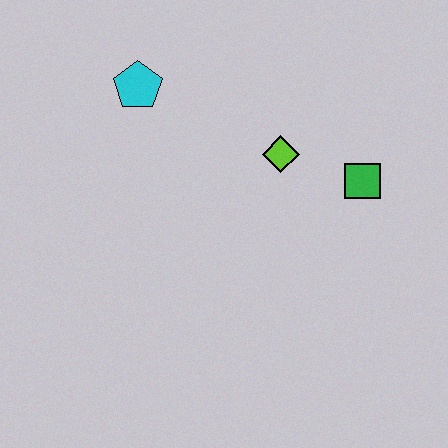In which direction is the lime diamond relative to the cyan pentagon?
The lime diamond is to the right of the cyan pentagon.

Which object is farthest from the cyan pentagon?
The green square is farthest from the cyan pentagon.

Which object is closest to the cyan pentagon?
The lime diamond is closest to the cyan pentagon.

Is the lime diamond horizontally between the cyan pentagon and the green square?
Yes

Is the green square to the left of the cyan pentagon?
No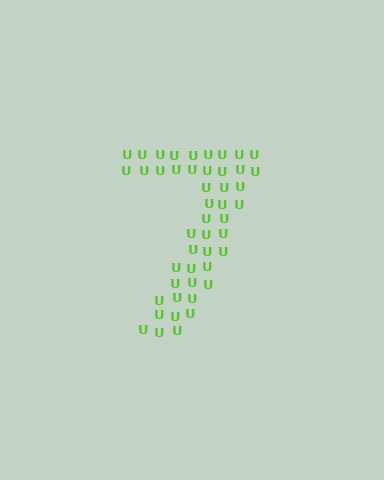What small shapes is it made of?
It is made of small letter U's.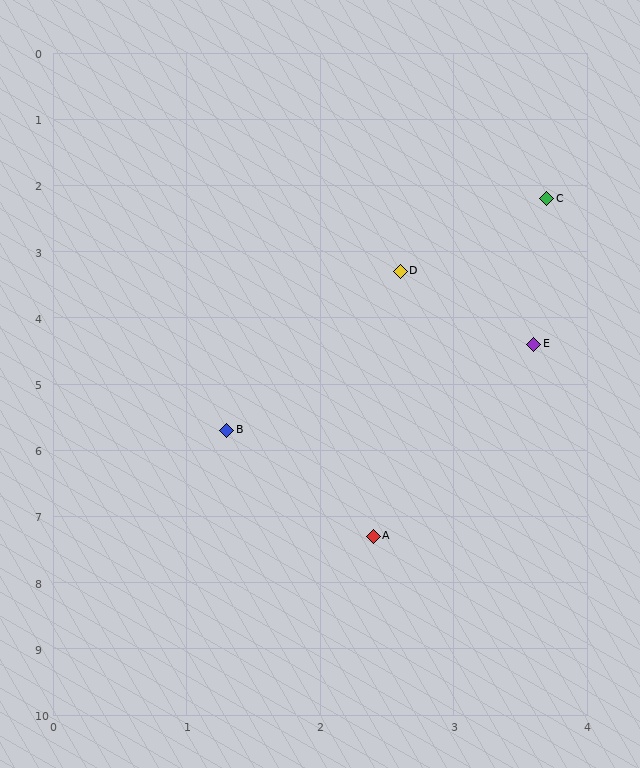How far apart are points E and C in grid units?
Points E and C are about 2.2 grid units apart.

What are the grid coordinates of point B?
Point B is at approximately (1.3, 5.7).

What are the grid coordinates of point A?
Point A is at approximately (2.4, 7.3).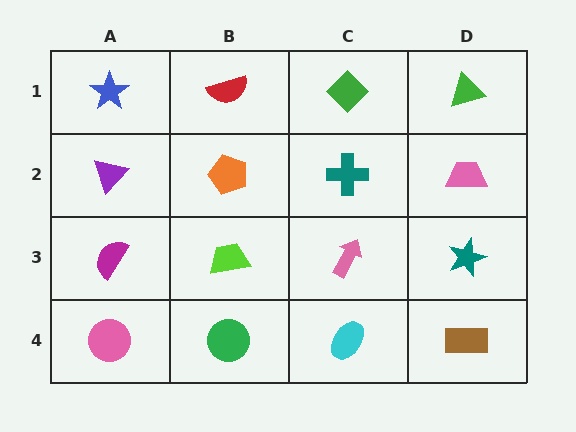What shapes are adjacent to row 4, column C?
A pink arrow (row 3, column C), a green circle (row 4, column B), a brown rectangle (row 4, column D).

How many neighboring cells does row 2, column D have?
3.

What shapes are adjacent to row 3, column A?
A purple triangle (row 2, column A), a pink circle (row 4, column A), a lime trapezoid (row 3, column B).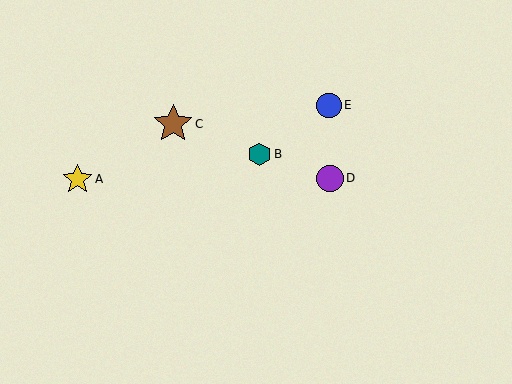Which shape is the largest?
The brown star (labeled C) is the largest.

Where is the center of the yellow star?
The center of the yellow star is at (77, 179).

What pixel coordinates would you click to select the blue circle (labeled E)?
Click at (329, 105) to select the blue circle E.